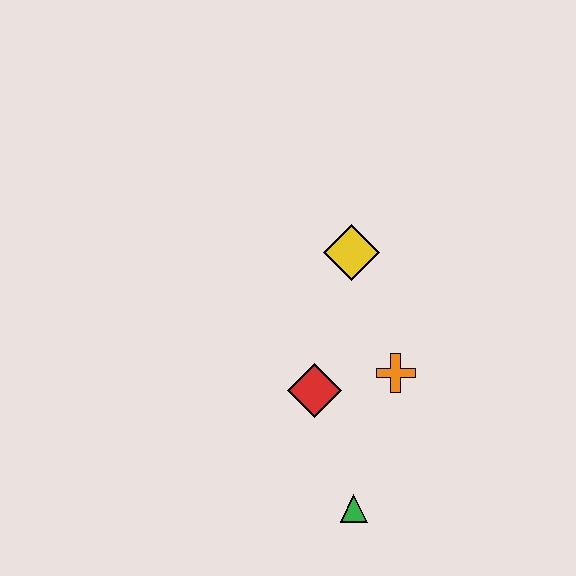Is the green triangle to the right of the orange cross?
No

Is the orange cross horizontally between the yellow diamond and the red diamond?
No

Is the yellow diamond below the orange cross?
No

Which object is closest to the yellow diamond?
The orange cross is closest to the yellow diamond.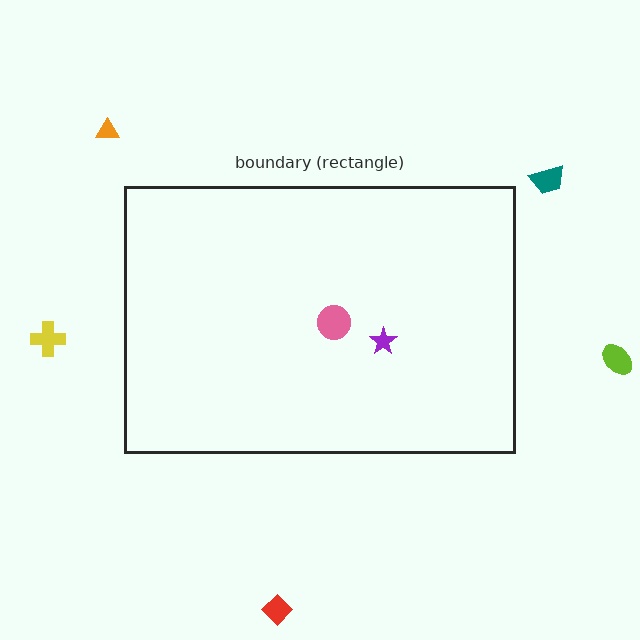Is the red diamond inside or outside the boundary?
Outside.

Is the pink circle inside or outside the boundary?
Inside.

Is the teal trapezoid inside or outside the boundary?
Outside.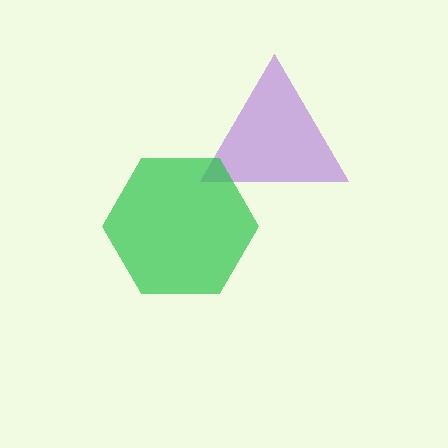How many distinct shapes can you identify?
There are 2 distinct shapes: a purple triangle, a green hexagon.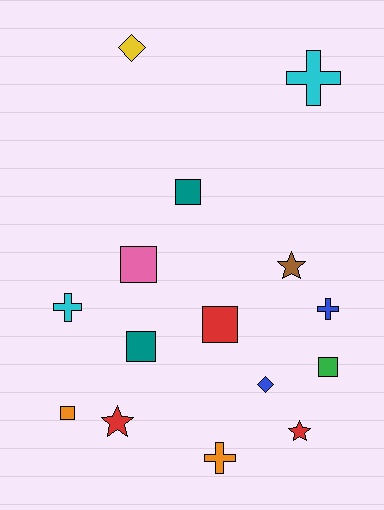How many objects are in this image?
There are 15 objects.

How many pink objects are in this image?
There is 1 pink object.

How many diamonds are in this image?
There are 2 diamonds.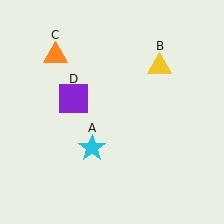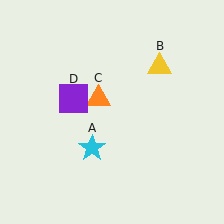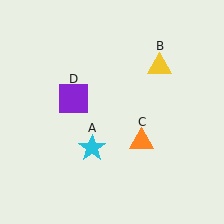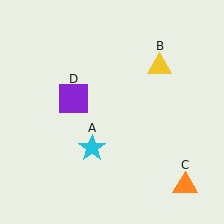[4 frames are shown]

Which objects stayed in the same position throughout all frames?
Cyan star (object A) and yellow triangle (object B) and purple square (object D) remained stationary.